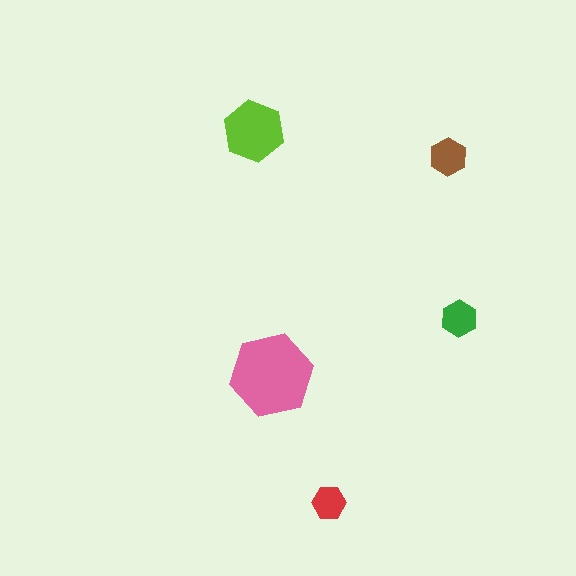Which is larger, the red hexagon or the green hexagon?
The green one.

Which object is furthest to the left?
The lime hexagon is leftmost.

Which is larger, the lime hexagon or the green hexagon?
The lime one.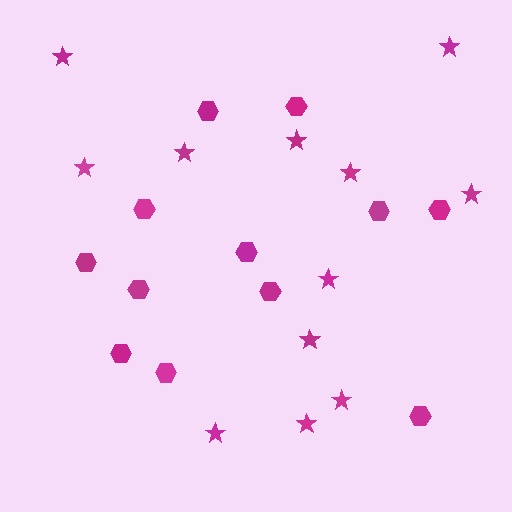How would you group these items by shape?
There are 2 groups: one group of hexagons (12) and one group of stars (12).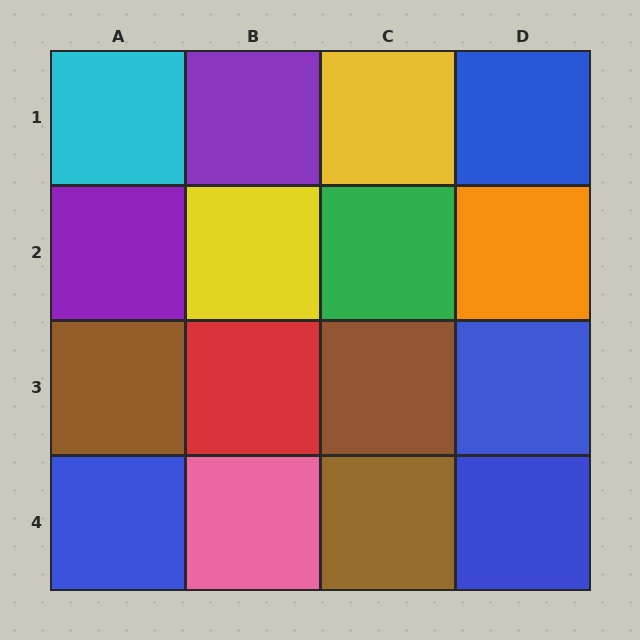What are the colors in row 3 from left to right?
Brown, red, brown, blue.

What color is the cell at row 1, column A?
Cyan.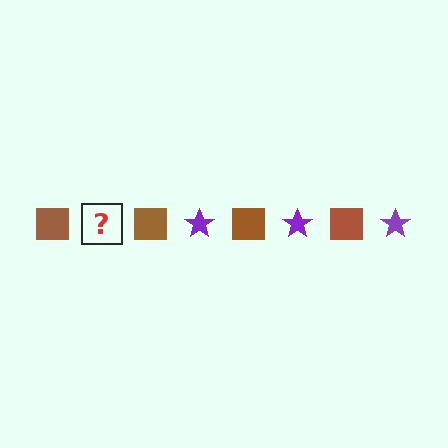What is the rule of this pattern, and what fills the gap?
The rule is that the pattern alternates between brown square and purple star. The gap should be filled with a purple star.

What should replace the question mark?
The question mark should be replaced with a purple star.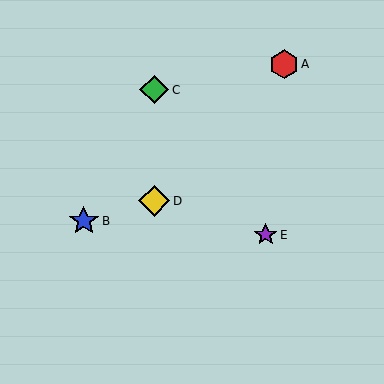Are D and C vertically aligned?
Yes, both are at x≈154.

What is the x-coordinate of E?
Object E is at x≈266.